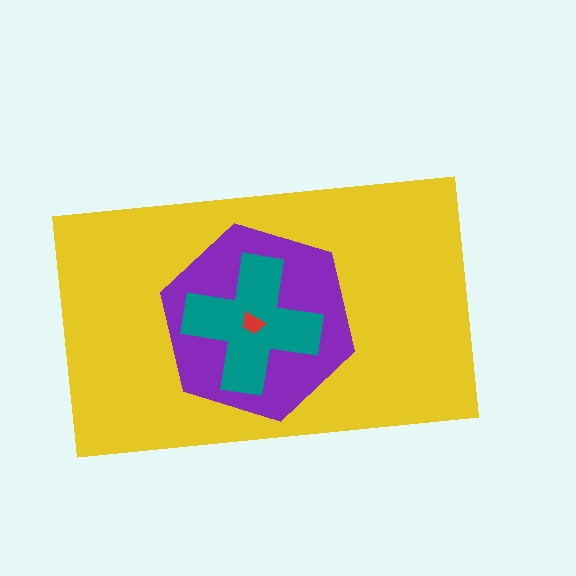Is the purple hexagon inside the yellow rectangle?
Yes.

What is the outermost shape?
The yellow rectangle.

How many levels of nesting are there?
4.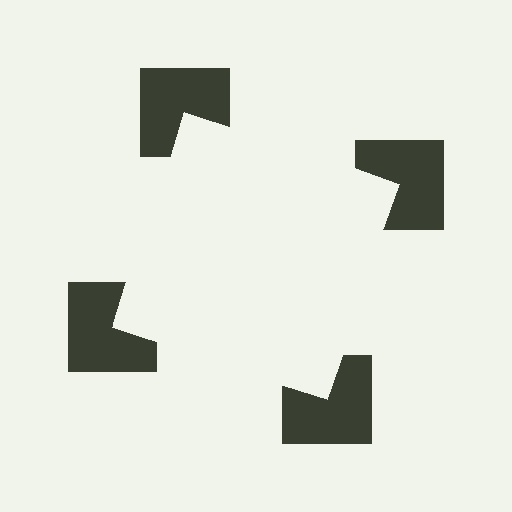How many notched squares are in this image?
There are 4 — one at each vertex of the illusory square.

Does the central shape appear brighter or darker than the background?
It typically appears slightly brighter than the background, even though no actual brightness change is drawn.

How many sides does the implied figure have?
4 sides.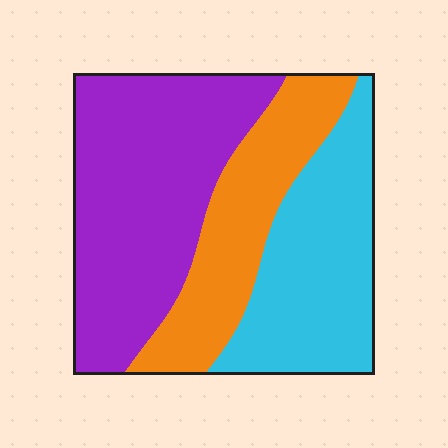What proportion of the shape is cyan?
Cyan takes up between a sixth and a third of the shape.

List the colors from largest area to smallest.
From largest to smallest: purple, cyan, orange.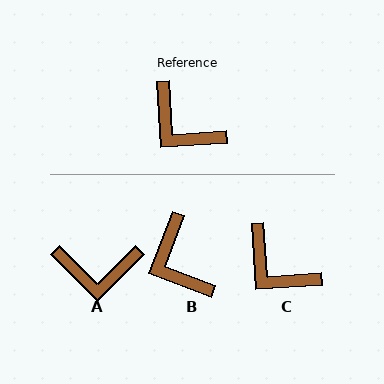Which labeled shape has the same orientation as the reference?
C.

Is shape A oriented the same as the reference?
No, it is off by about 42 degrees.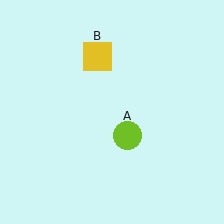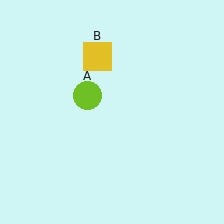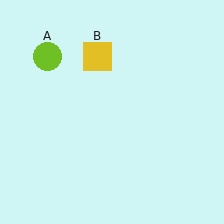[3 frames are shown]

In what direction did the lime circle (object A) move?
The lime circle (object A) moved up and to the left.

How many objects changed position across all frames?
1 object changed position: lime circle (object A).